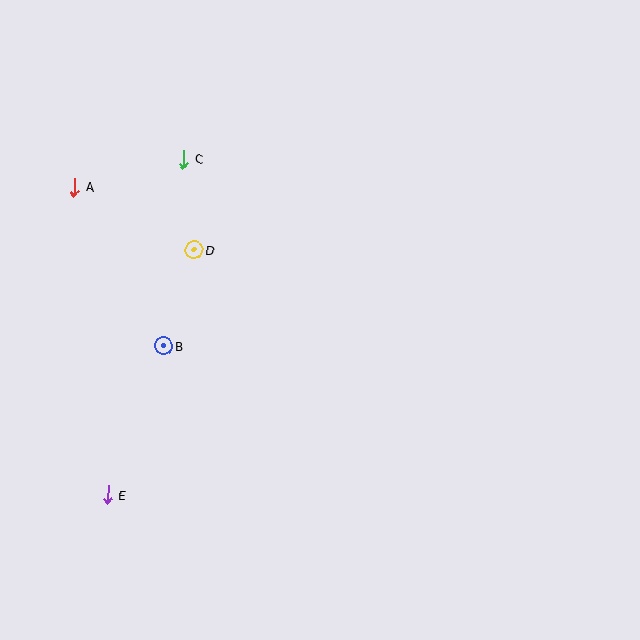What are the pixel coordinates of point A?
Point A is at (75, 187).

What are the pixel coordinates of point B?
Point B is at (164, 346).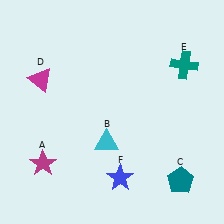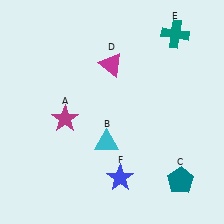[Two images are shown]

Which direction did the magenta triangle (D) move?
The magenta triangle (D) moved right.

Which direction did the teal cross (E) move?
The teal cross (E) moved up.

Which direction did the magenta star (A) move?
The magenta star (A) moved up.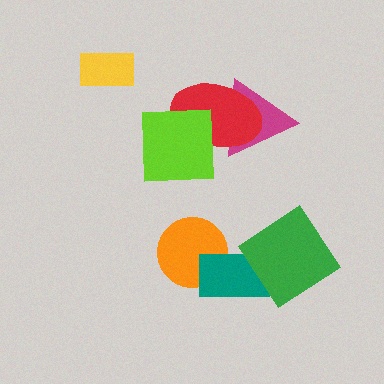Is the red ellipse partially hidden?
Yes, it is partially covered by another shape.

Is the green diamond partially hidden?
No, no other shape covers it.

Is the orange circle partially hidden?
Yes, it is partially covered by another shape.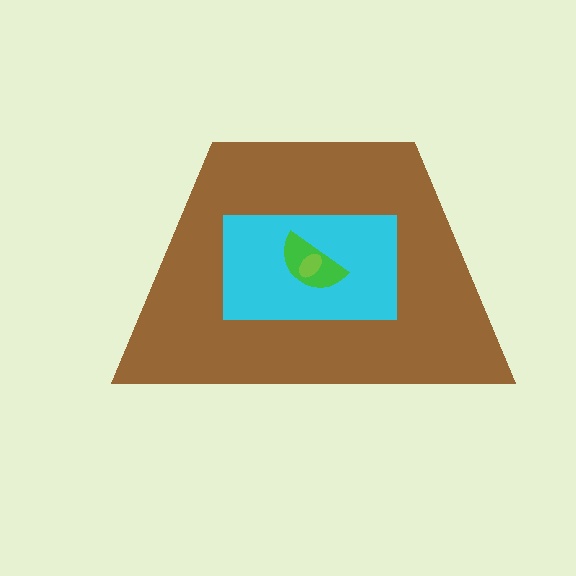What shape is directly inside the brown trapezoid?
The cyan rectangle.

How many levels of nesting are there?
4.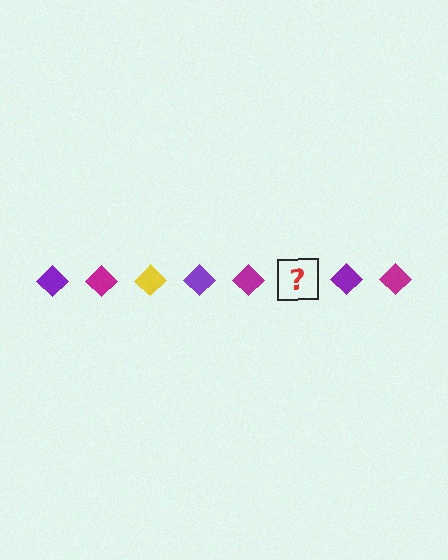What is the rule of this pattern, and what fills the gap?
The rule is that the pattern cycles through purple, magenta, yellow diamonds. The gap should be filled with a yellow diamond.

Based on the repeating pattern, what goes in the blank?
The blank should be a yellow diamond.